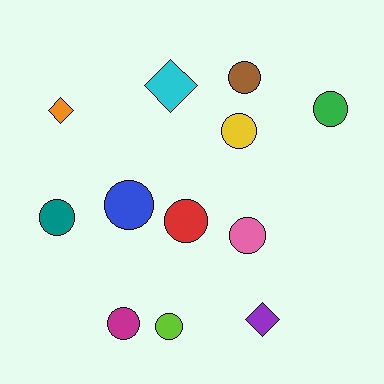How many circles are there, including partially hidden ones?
There are 9 circles.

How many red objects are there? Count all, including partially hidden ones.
There is 1 red object.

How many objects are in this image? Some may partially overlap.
There are 12 objects.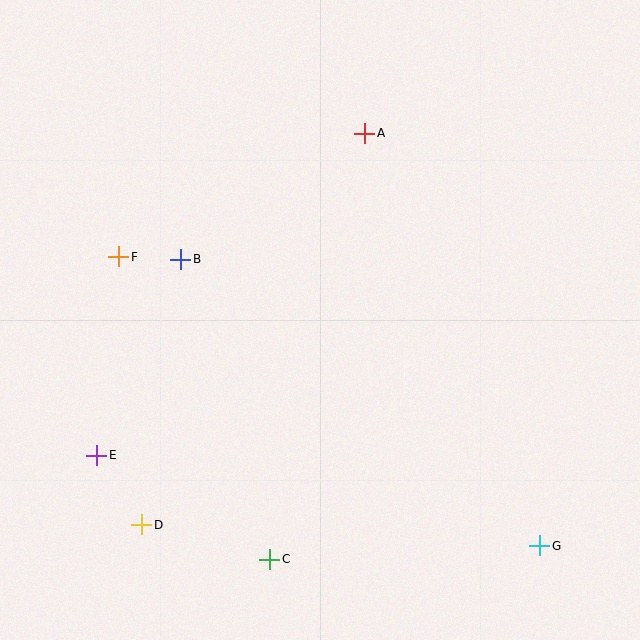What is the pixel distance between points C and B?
The distance between C and B is 313 pixels.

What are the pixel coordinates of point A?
Point A is at (365, 133).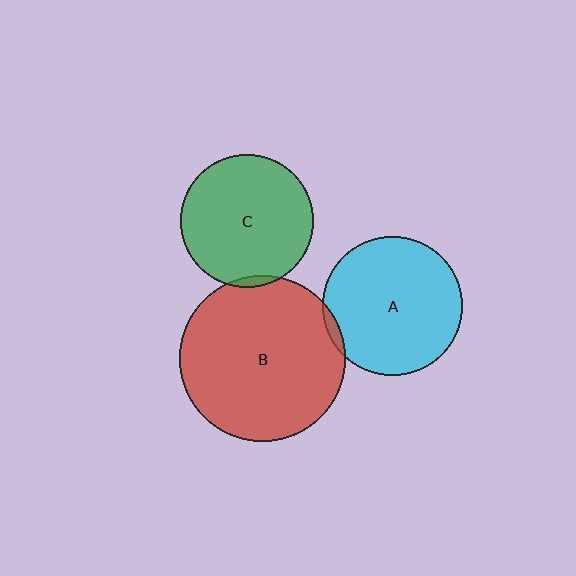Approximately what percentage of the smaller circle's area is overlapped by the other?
Approximately 5%.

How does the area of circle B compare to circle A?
Approximately 1.4 times.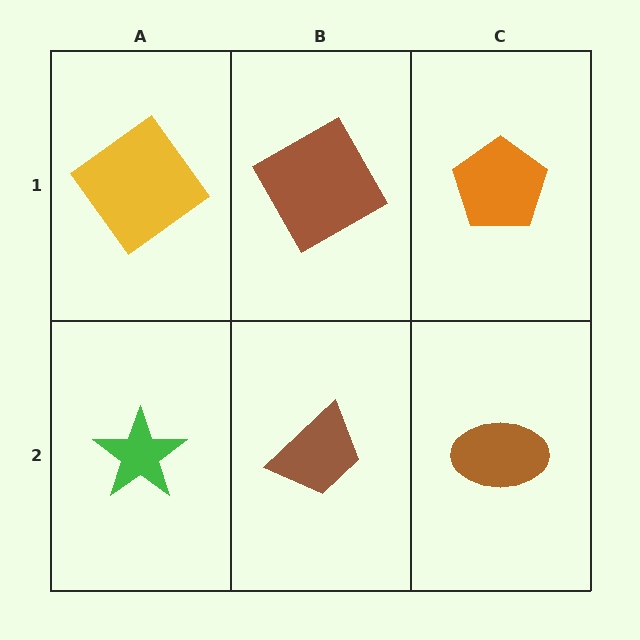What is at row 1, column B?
A brown square.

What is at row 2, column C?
A brown ellipse.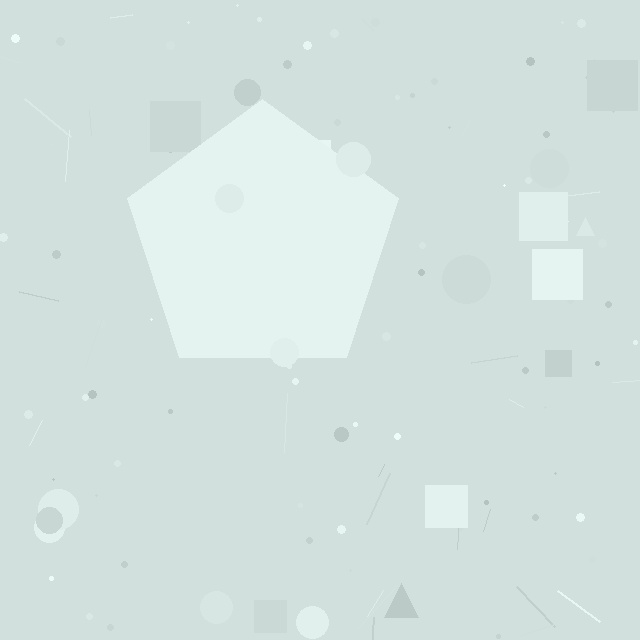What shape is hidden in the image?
A pentagon is hidden in the image.